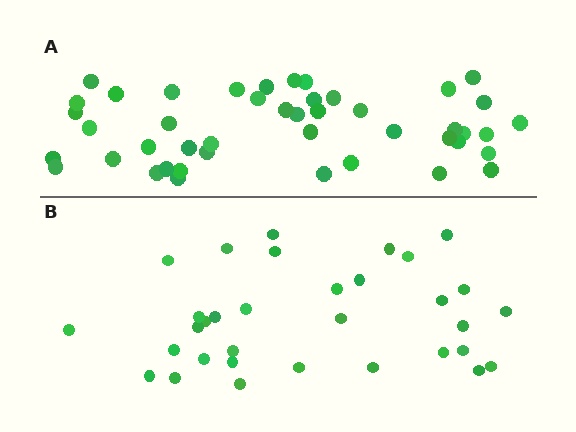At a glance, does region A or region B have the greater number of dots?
Region A (the top region) has more dots.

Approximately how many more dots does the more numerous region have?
Region A has roughly 12 or so more dots than region B.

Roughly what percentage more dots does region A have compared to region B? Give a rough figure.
About 35% more.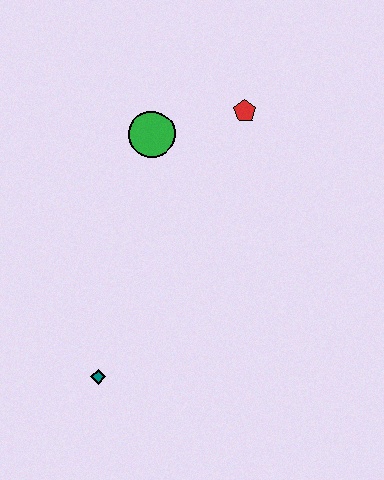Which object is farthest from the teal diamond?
The red pentagon is farthest from the teal diamond.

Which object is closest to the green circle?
The red pentagon is closest to the green circle.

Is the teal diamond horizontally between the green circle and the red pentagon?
No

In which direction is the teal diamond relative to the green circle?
The teal diamond is below the green circle.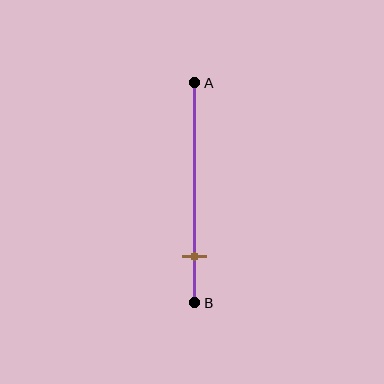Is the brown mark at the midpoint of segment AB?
No, the mark is at about 80% from A, not at the 50% midpoint.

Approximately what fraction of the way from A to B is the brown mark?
The brown mark is approximately 80% of the way from A to B.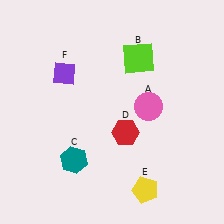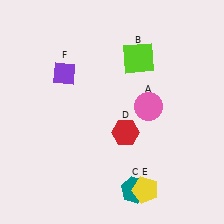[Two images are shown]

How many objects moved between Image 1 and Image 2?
1 object moved between the two images.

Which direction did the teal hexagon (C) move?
The teal hexagon (C) moved right.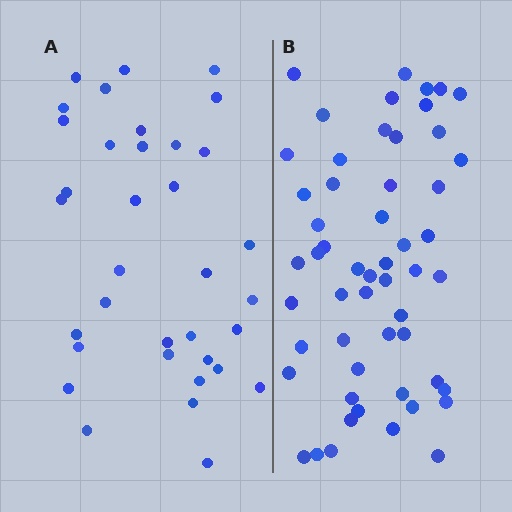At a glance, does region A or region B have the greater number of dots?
Region B (the right region) has more dots.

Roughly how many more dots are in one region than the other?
Region B has approximately 20 more dots than region A.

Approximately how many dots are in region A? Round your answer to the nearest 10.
About 40 dots. (The exact count is 35, which rounds to 40.)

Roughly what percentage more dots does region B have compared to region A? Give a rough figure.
About 55% more.